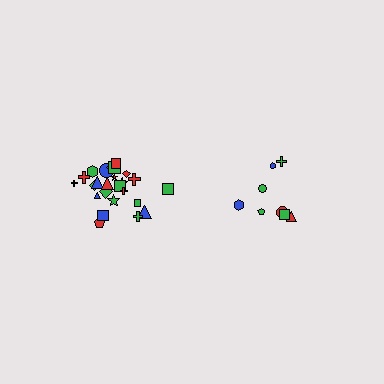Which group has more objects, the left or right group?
The left group.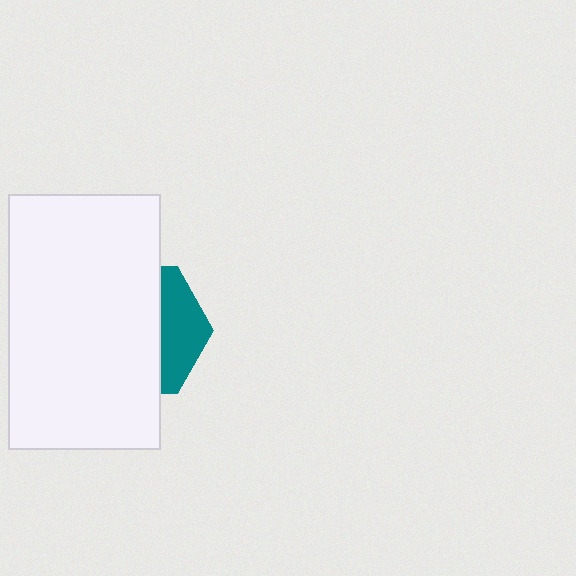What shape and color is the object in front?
The object in front is a white rectangle.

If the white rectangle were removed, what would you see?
You would see the complete teal hexagon.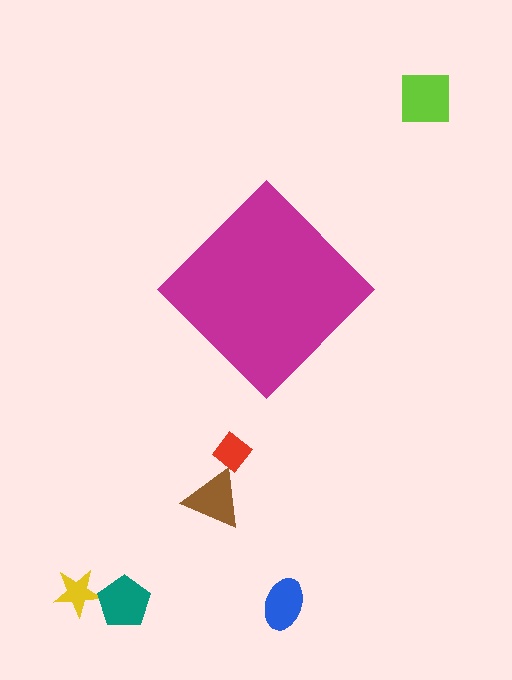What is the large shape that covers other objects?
A magenta diamond.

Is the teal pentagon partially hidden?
No, the teal pentagon is fully visible.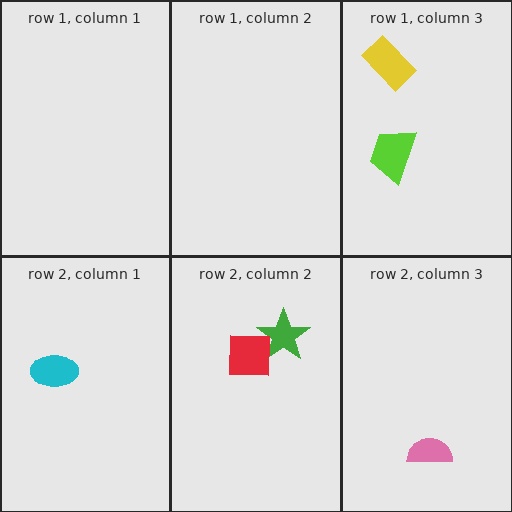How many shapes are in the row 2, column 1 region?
1.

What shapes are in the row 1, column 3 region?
The lime trapezoid, the yellow rectangle.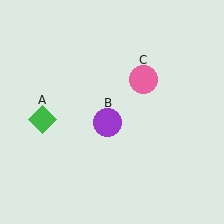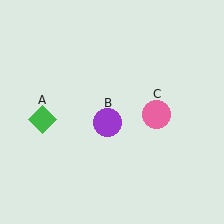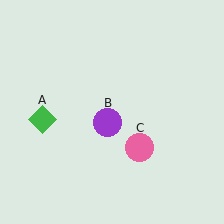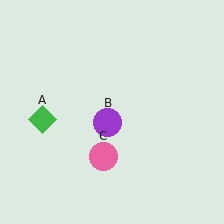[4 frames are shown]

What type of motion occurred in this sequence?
The pink circle (object C) rotated clockwise around the center of the scene.